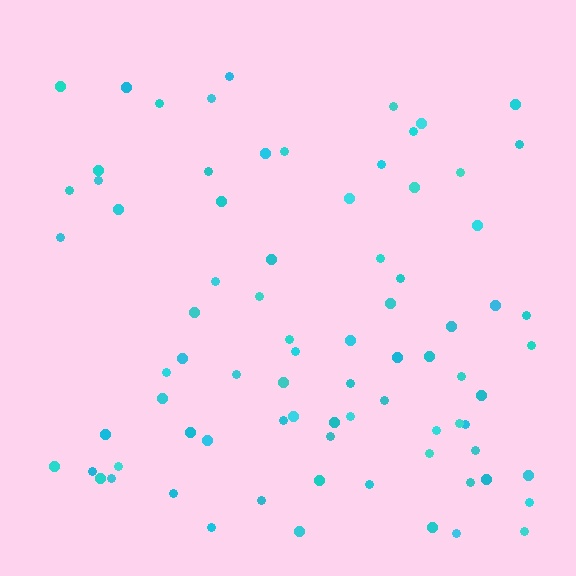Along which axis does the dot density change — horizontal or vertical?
Vertical.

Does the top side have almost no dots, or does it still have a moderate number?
Still a moderate number, just noticeably fewer than the bottom.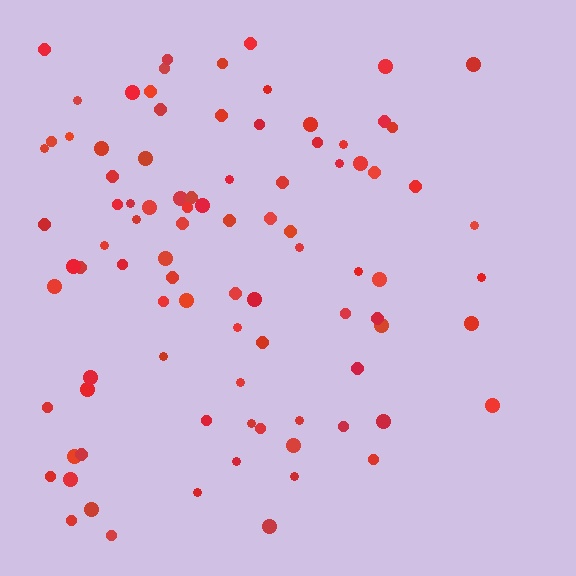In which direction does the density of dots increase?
From right to left, with the left side densest.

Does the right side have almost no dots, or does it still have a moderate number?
Still a moderate number, just noticeably fewer than the left.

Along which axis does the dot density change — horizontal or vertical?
Horizontal.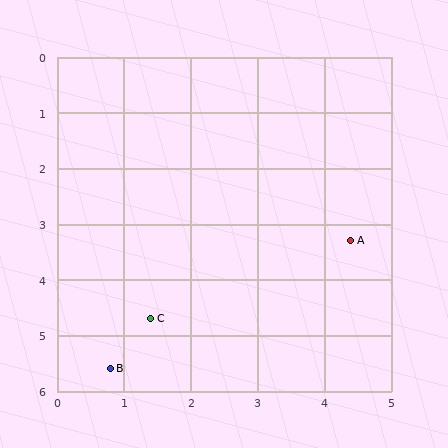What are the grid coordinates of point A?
Point A is at approximately (4.4, 3.3).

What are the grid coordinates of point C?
Point C is at approximately (1.4, 4.7).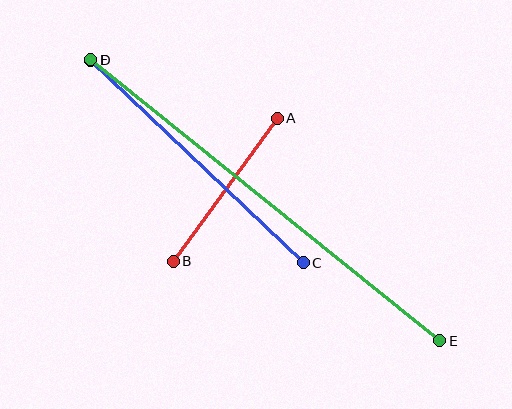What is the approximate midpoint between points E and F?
The midpoint is at approximately (265, 200) pixels.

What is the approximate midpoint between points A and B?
The midpoint is at approximately (225, 190) pixels.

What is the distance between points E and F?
The distance is approximately 448 pixels.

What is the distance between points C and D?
The distance is approximately 293 pixels.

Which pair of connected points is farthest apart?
Points E and F are farthest apart.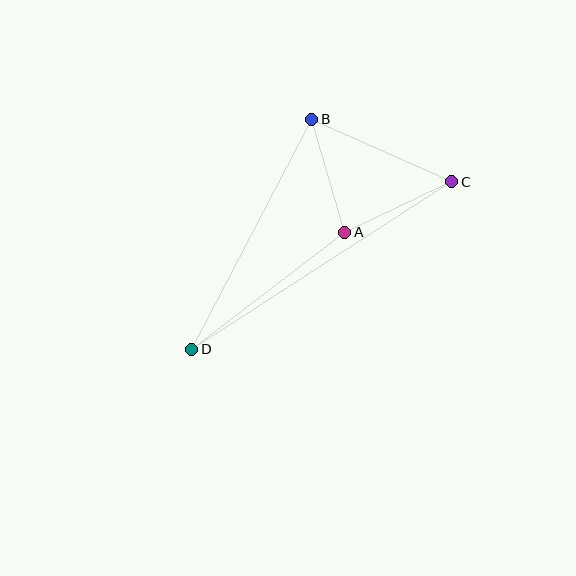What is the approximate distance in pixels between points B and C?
The distance between B and C is approximately 153 pixels.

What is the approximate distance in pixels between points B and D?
The distance between B and D is approximately 259 pixels.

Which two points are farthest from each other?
Points C and D are farthest from each other.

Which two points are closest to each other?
Points A and B are closest to each other.